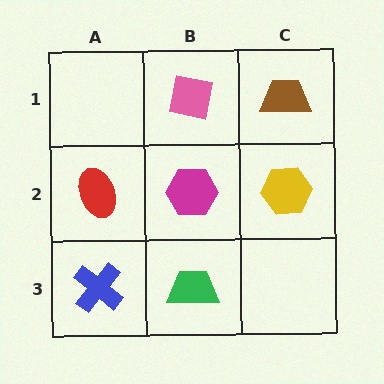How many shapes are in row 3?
2 shapes.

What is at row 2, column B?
A magenta hexagon.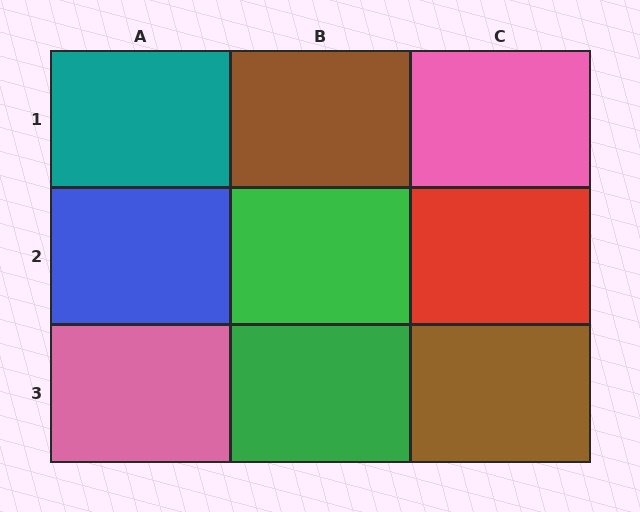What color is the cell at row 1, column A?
Teal.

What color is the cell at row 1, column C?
Pink.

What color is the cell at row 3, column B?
Green.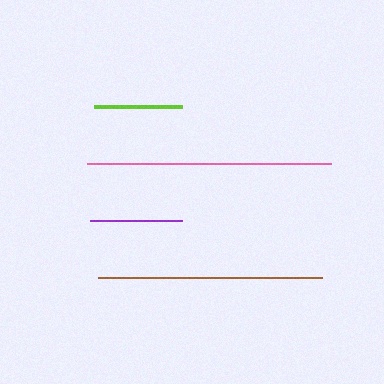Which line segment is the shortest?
The lime line is the shortest at approximately 88 pixels.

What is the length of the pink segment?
The pink segment is approximately 245 pixels long.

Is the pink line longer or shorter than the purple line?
The pink line is longer than the purple line.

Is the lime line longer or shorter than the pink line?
The pink line is longer than the lime line.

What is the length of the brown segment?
The brown segment is approximately 224 pixels long.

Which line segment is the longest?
The pink line is the longest at approximately 245 pixels.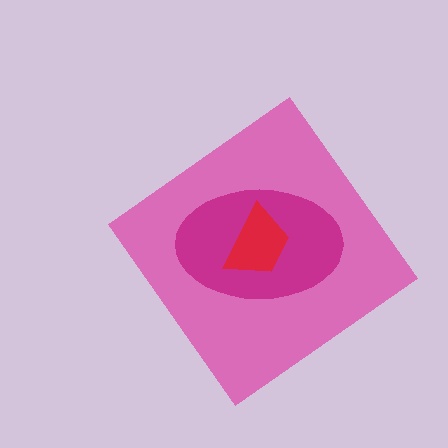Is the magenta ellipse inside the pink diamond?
Yes.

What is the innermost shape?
The red trapezoid.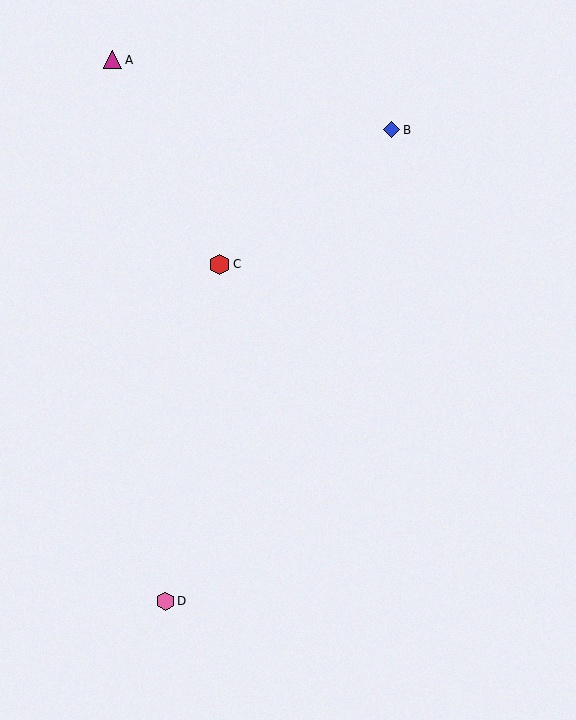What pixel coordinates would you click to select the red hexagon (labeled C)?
Click at (220, 264) to select the red hexagon C.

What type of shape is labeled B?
Shape B is a blue diamond.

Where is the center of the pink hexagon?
The center of the pink hexagon is at (166, 601).